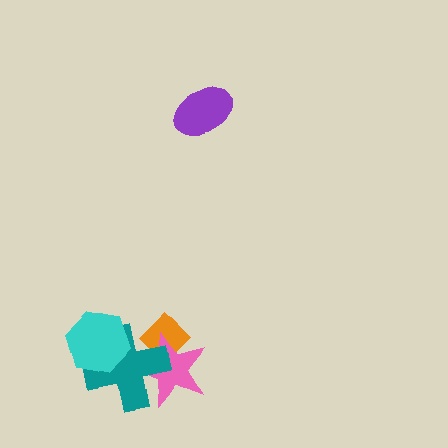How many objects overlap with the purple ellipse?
0 objects overlap with the purple ellipse.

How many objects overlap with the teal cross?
3 objects overlap with the teal cross.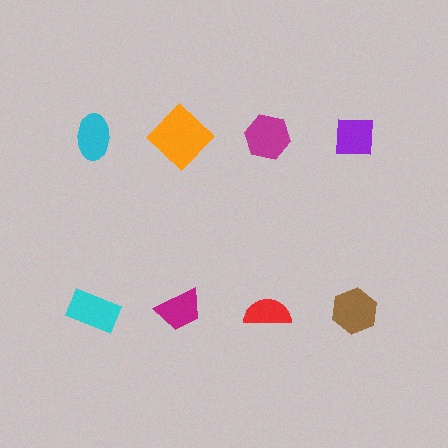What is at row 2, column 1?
A cyan rectangle.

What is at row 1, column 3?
A magenta hexagon.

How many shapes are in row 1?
4 shapes.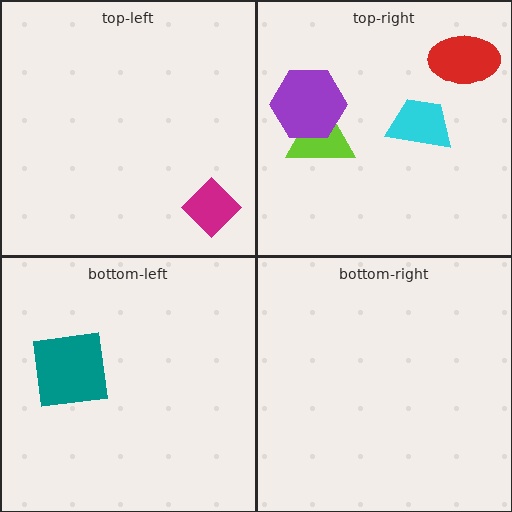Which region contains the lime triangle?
The top-right region.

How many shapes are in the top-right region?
4.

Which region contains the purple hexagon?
The top-right region.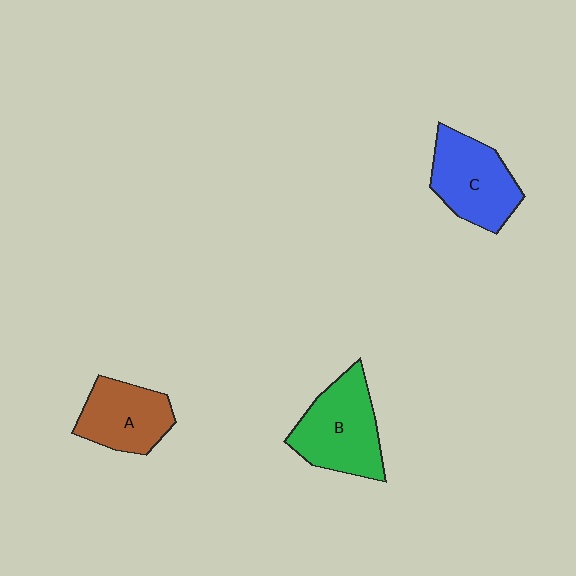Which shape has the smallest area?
Shape A (brown).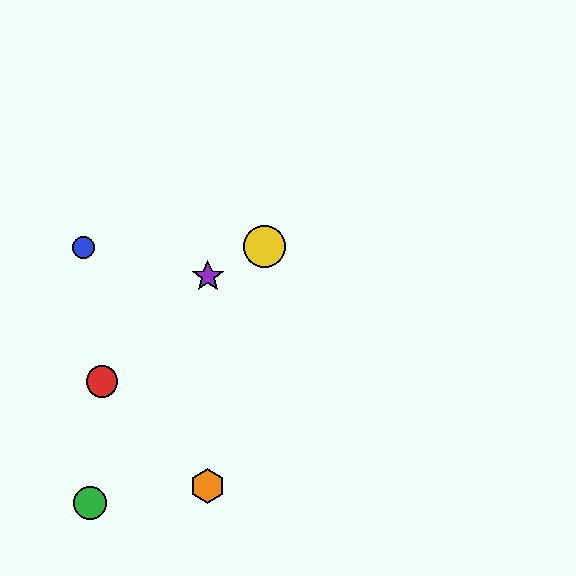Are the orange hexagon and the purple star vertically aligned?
Yes, both are at x≈208.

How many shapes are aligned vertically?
2 shapes (the purple star, the orange hexagon) are aligned vertically.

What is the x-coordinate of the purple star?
The purple star is at x≈208.